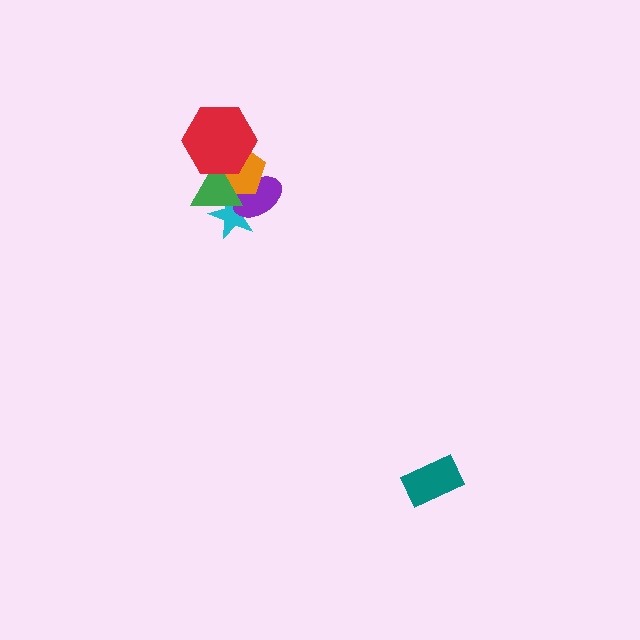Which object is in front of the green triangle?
The red hexagon is in front of the green triangle.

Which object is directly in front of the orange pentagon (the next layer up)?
The green triangle is directly in front of the orange pentagon.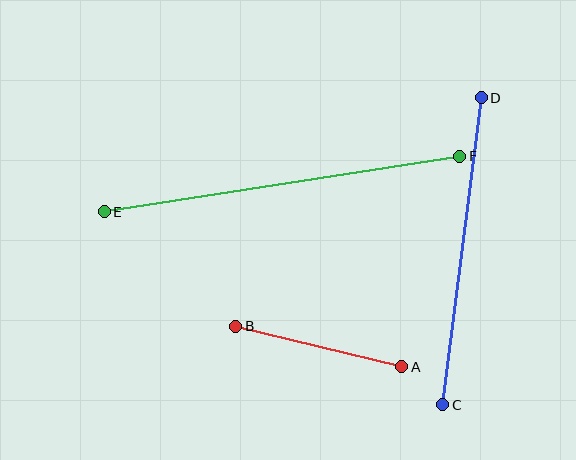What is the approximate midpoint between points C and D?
The midpoint is at approximately (462, 251) pixels.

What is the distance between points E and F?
The distance is approximately 360 pixels.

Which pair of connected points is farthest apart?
Points E and F are farthest apart.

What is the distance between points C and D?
The distance is approximately 309 pixels.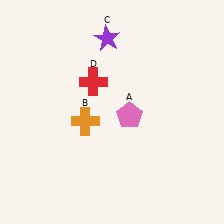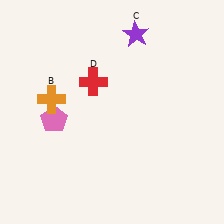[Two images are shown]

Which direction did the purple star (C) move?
The purple star (C) moved right.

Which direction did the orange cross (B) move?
The orange cross (B) moved left.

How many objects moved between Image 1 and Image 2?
3 objects moved between the two images.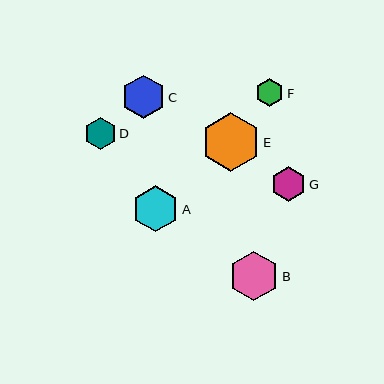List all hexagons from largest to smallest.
From largest to smallest: E, B, A, C, G, D, F.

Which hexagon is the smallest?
Hexagon F is the smallest with a size of approximately 28 pixels.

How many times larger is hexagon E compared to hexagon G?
Hexagon E is approximately 1.7 times the size of hexagon G.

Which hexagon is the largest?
Hexagon E is the largest with a size of approximately 59 pixels.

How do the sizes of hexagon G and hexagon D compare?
Hexagon G and hexagon D are approximately the same size.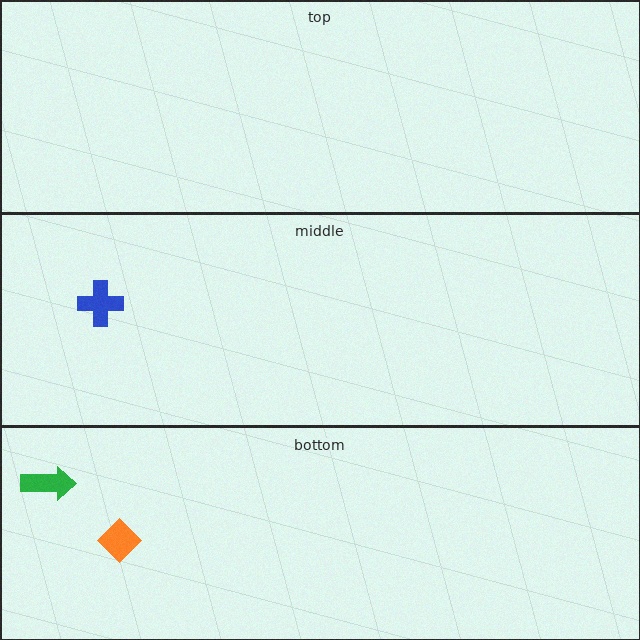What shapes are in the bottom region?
The green arrow, the orange diamond.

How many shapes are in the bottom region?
2.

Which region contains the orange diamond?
The bottom region.